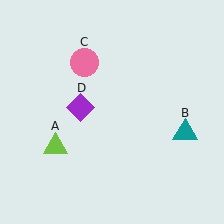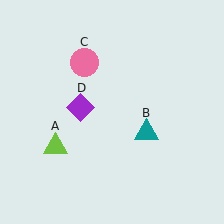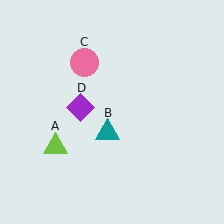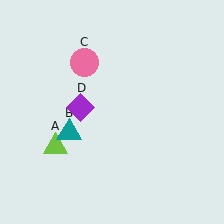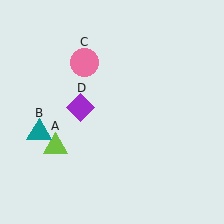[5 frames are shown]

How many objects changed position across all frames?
1 object changed position: teal triangle (object B).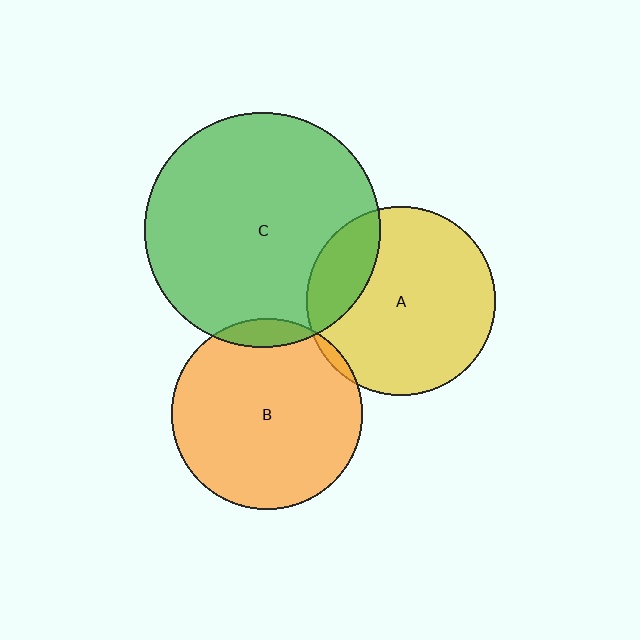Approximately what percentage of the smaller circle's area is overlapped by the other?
Approximately 5%.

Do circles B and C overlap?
Yes.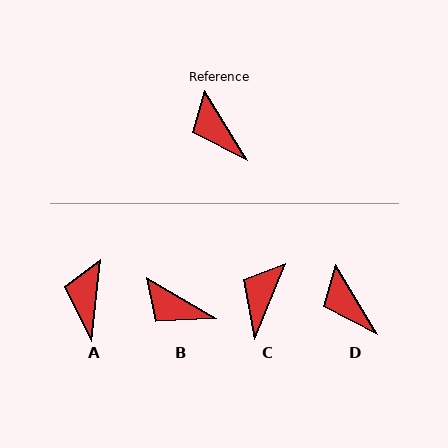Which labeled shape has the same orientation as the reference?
D.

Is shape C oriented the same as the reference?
No, it is off by about 54 degrees.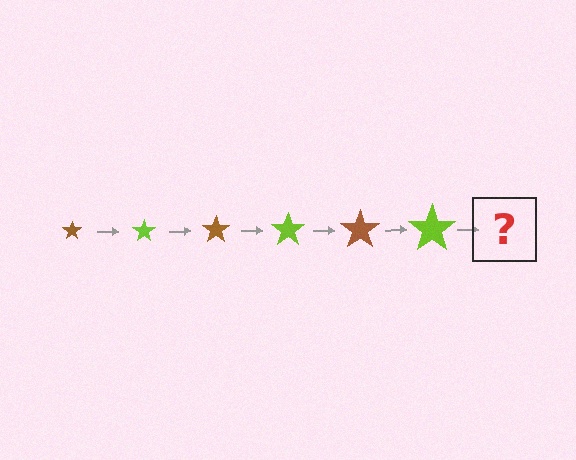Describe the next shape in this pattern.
It should be a brown star, larger than the previous one.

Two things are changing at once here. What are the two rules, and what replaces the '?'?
The two rules are that the star grows larger each step and the color cycles through brown and lime. The '?' should be a brown star, larger than the previous one.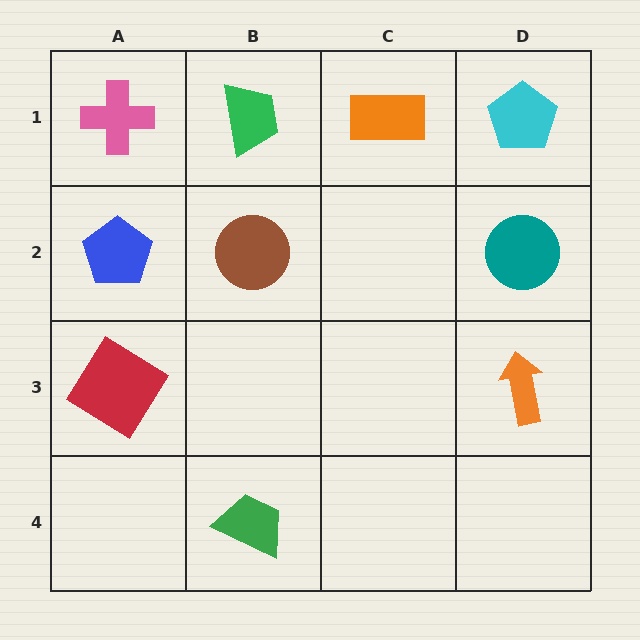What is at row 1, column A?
A pink cross.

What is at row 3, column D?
An orange arrow.